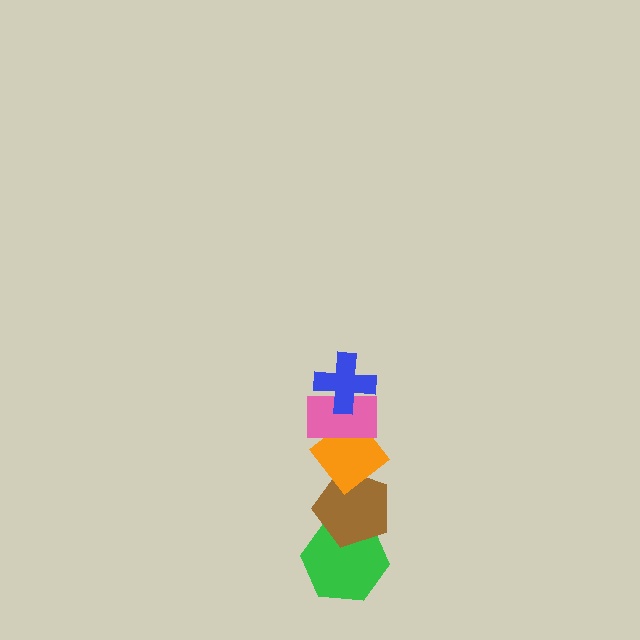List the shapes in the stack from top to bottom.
From top to bottom: the blue cross, the pink rectangle, the orange diamond, the brown pentagon, the green hexagon.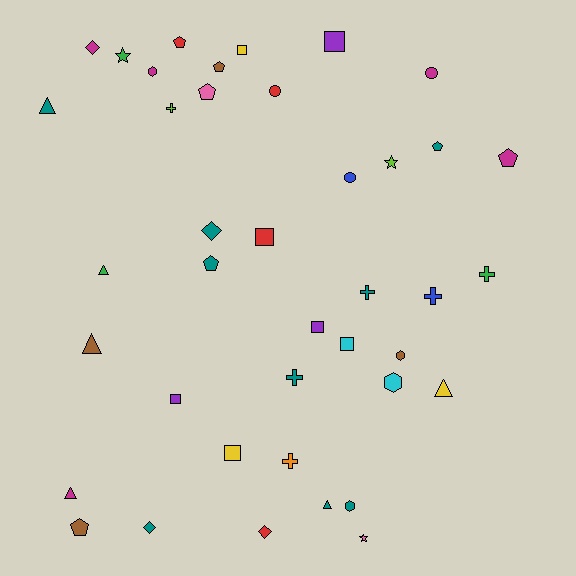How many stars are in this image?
There are 3 stars.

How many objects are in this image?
There are 40 objects.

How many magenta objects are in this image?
There are 5 magenta objects.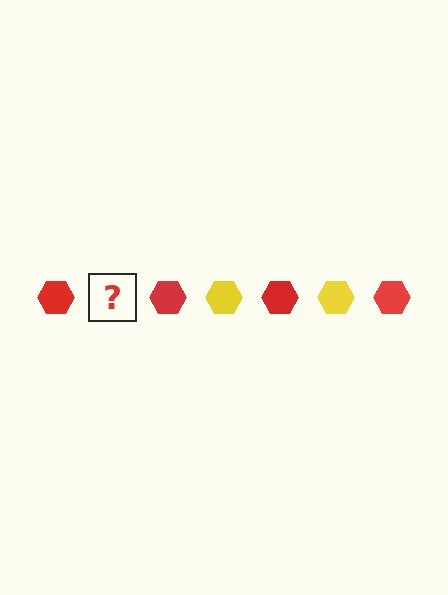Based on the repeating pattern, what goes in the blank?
The blank should be a yellow hexagon.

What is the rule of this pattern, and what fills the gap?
The rule is that the pattern cycles through red, yellow hexagons. The gap should be filled with a yellow hexagon.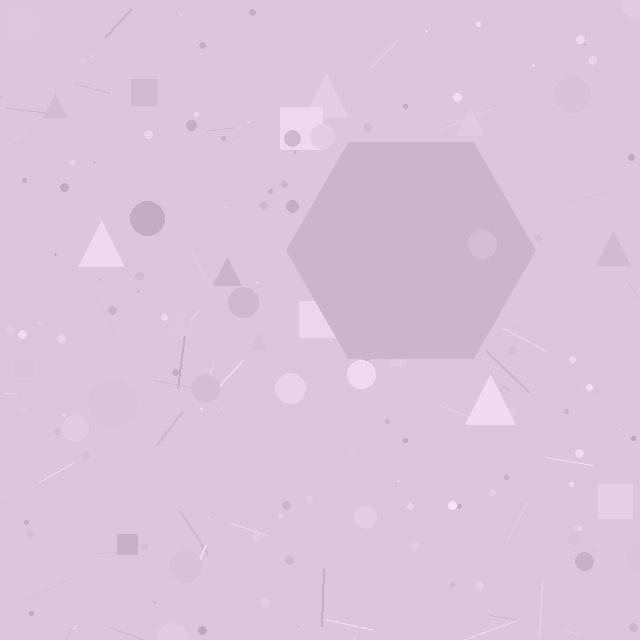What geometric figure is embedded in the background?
A hexagon is embedded in the background.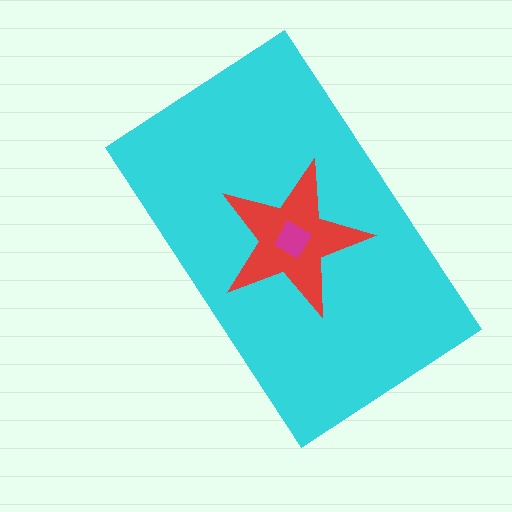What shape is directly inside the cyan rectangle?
The red star.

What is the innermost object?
The magenta diamond.